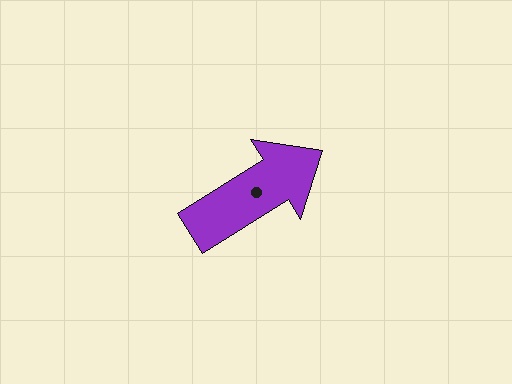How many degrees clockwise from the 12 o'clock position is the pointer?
Approximately 58 degrees.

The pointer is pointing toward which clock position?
Roughly 2 o'clock.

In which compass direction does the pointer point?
Northeast.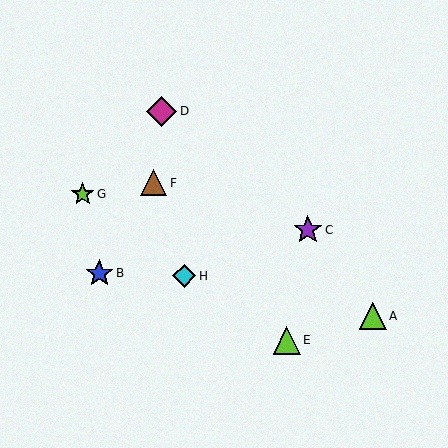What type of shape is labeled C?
Shape C is a purple star.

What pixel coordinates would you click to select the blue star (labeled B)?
Click at (99, 273) to select the blue star B.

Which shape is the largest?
The magenta diamond (labeled D) is the largest.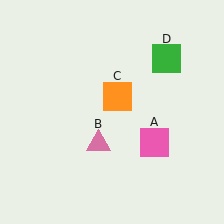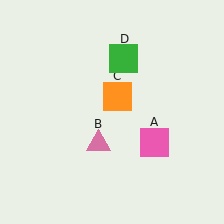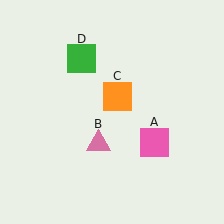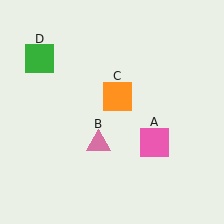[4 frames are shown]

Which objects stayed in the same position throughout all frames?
Pink square (object A) and pink triangle (object B) and orange square (object C) remained stationary.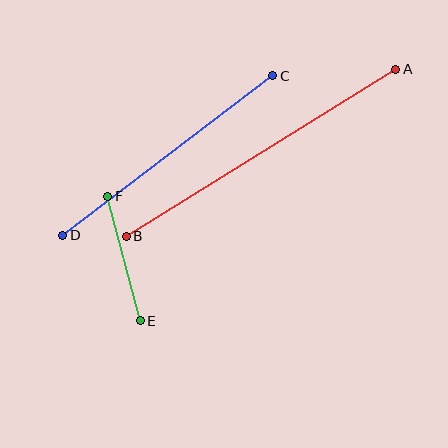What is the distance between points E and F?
The distance is approximately 129 pixels.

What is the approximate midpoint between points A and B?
The midpoint is at approximately (261, 153) pixels.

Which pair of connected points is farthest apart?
Points A and B are farthest apart.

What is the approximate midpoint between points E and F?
The midpoint is at approximately (124, 259) pixels.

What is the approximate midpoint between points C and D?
The midpoint is at approximately (168, 155) pixels.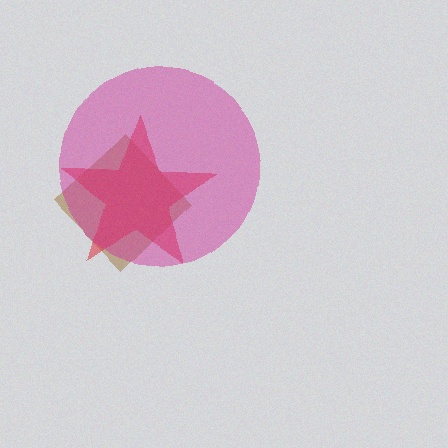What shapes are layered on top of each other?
The layered shapes are: a brown diamond, a red star, a magenta circle.